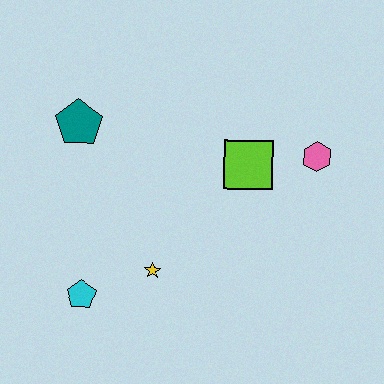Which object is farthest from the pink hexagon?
The cyan pentagon is farthest from the pink hexagon.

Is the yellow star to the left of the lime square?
Yes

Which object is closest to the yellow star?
The cyan pentagon is closest to the yellow star.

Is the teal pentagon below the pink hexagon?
No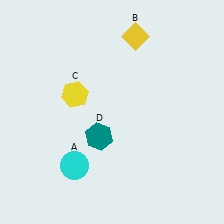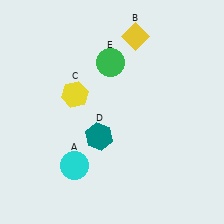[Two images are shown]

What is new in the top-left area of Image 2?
A green circle (E) was added in the top-left area of Image 2.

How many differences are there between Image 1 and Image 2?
There is 1 difference between the two images.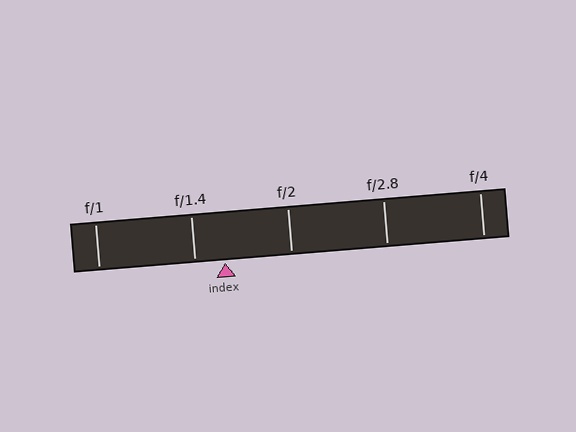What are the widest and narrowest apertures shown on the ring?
The widest aperture shown is f/1 and the narrowest is f/4.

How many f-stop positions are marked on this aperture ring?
There are 5 f-stop positions marked.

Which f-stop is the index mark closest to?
The index mark is closest to f/1.4.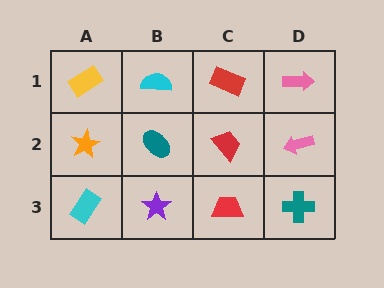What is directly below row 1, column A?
An orange star.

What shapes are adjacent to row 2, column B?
A cyan semicircle (row 1, column B), a purple star (row 3, column B), an orange star (row 2, column A), a red trapezoid (row 2, column C).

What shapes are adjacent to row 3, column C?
A red trapezoid (row 2, column C), a purple star (row 3, column B), a teal cross (row 3, column D).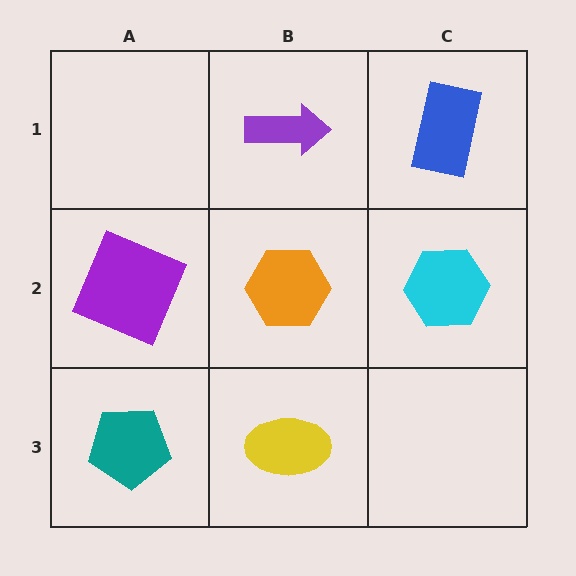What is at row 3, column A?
A teal pentagon.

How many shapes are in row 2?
3 shapes.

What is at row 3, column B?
A yellow ellipse.